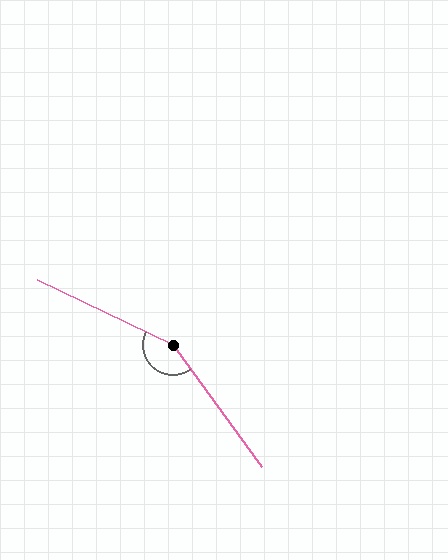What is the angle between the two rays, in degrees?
Approximately 151 degrees.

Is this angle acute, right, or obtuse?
It is obtuse.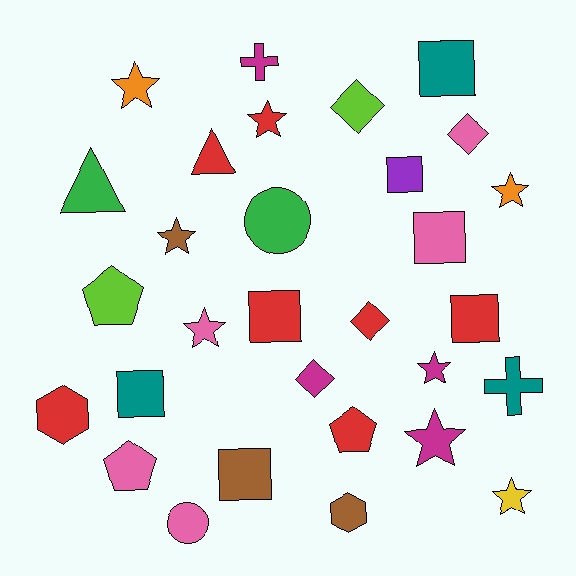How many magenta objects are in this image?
There are 4 magenta objects.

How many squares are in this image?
There are 7 squares.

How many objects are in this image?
There are 30 objects.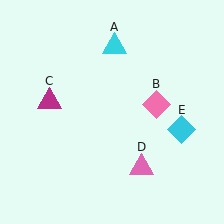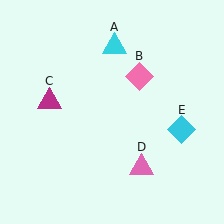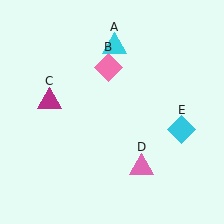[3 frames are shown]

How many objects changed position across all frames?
1 object changed position: pink diamond (object B).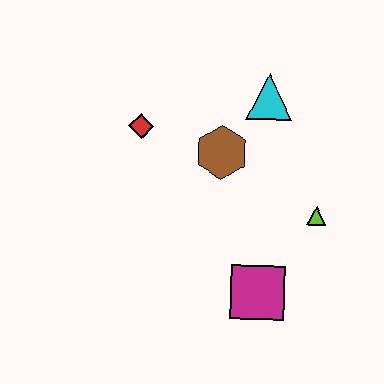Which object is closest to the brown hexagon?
The cyan triangle is closest to the brown hexagon.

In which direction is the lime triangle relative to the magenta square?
The lime triangle is above the magenta square.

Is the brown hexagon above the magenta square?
Yes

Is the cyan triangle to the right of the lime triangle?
No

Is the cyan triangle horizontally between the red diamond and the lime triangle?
Yes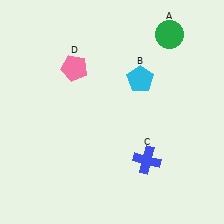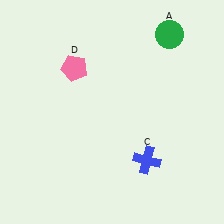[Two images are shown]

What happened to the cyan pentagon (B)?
The cyan pentagon (B) was removed in Image 2. It was in the top-right area of Image 1.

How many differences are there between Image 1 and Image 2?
There is 1 difference between the two images.